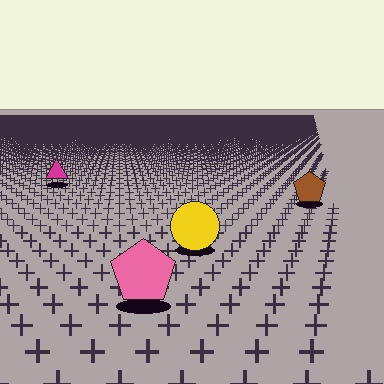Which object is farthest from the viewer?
The magenta triangle is farthest from the viewer. It appears smaller and the ground texture around it is denser.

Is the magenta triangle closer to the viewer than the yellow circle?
No. The yellow circle is closer — you can tell from the texture gradient: the ground texture is coarser near it.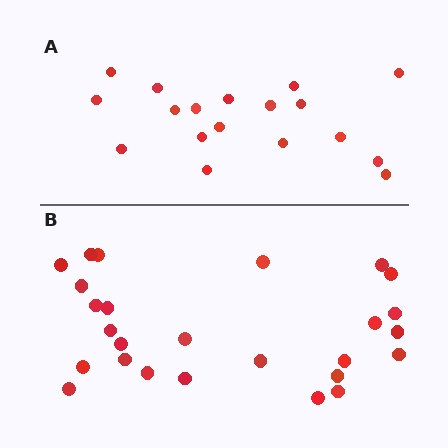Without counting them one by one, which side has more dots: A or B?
Region B (the bottom region) has more dots.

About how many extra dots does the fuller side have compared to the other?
Region B has roughly 8 or so more dots than region A.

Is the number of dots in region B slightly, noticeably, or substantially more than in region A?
Region B has noticeably more, but not dramatically so. The ratio is roughly 1.4 to 1.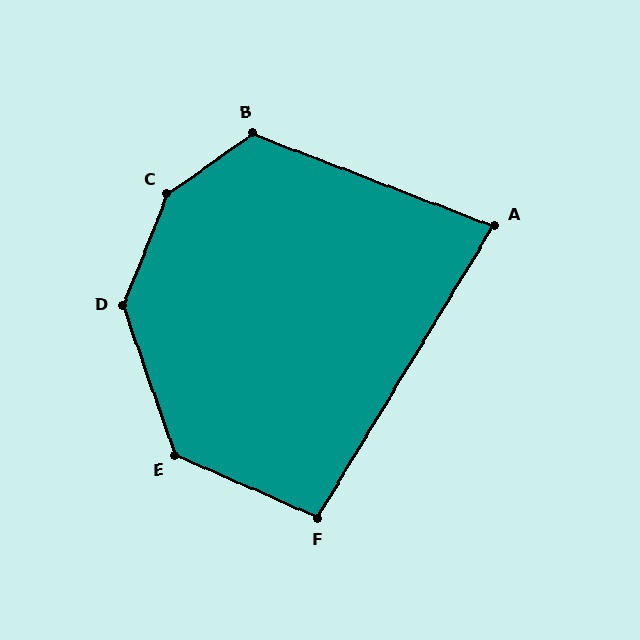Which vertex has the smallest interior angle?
A, at approximately 80 degrees.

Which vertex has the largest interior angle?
C, at approximately 147 degrees.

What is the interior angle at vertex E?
Approximately 133 degrees (obtuse).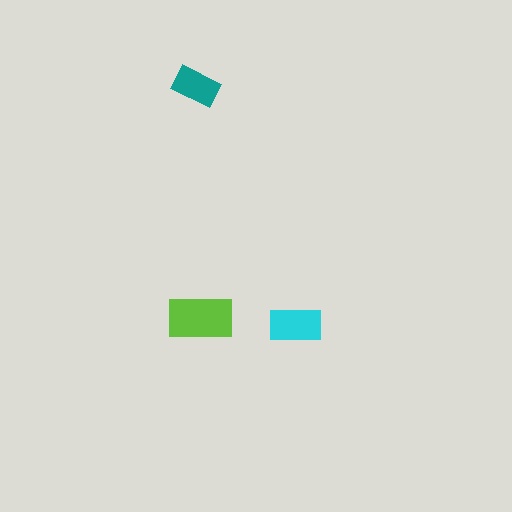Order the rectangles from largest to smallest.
the lime one, the cyan one, the teal one.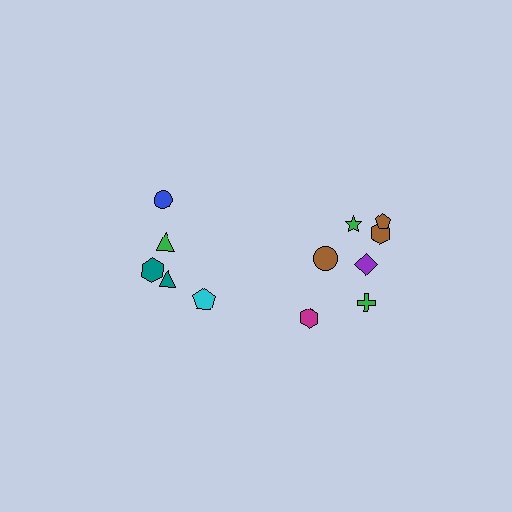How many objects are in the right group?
There are 7 objects.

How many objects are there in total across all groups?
There are 12 objects.